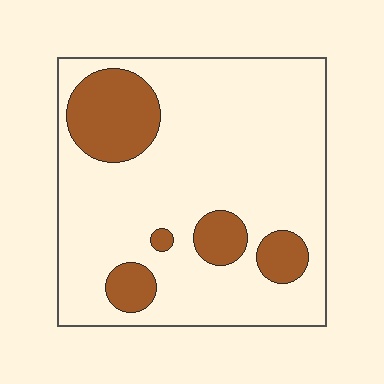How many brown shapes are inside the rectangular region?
5.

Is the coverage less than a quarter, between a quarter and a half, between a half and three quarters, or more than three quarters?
Less than a quarter.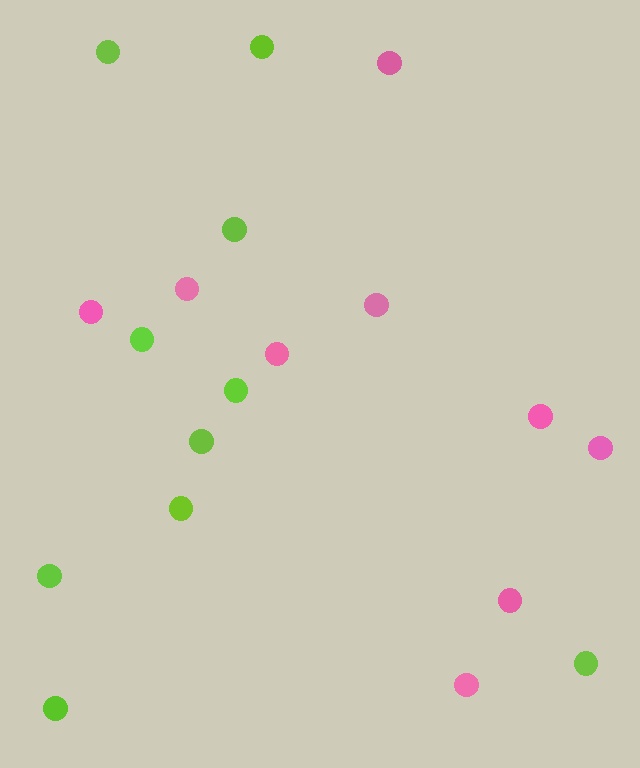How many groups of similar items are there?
There are 2 groups: one group of lime circles (10) and one group of pink circles (9).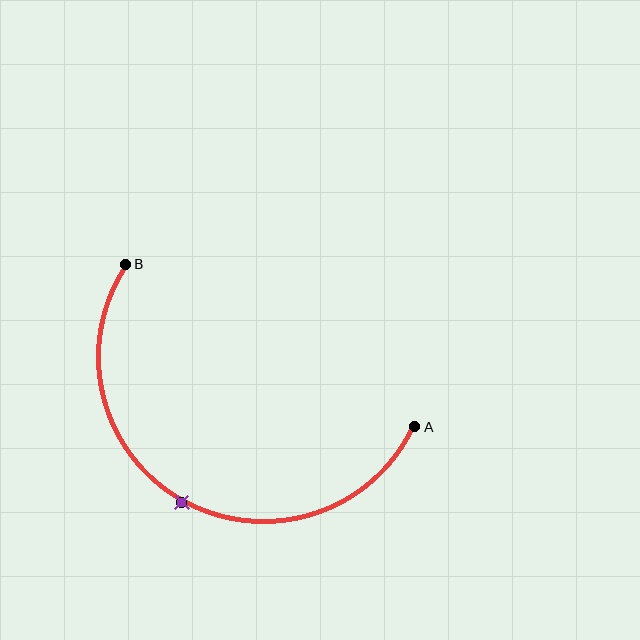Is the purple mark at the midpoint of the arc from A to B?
Yes. The purple mark lies on the arc at equal arc-length from both A and B — it is the arc midpoint.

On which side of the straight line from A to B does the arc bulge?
The arc bulges below the straight line connecting A and B.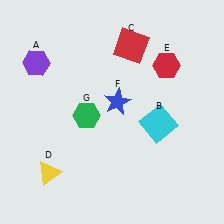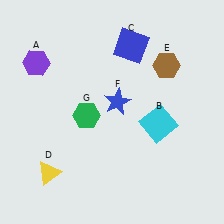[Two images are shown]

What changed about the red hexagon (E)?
In Image 1, E is red. In Image 2, it changed to brown.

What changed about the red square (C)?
In Image 1, C is red. In Image 2, it changed to blue.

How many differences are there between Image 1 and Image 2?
There are 2 differences between the two images.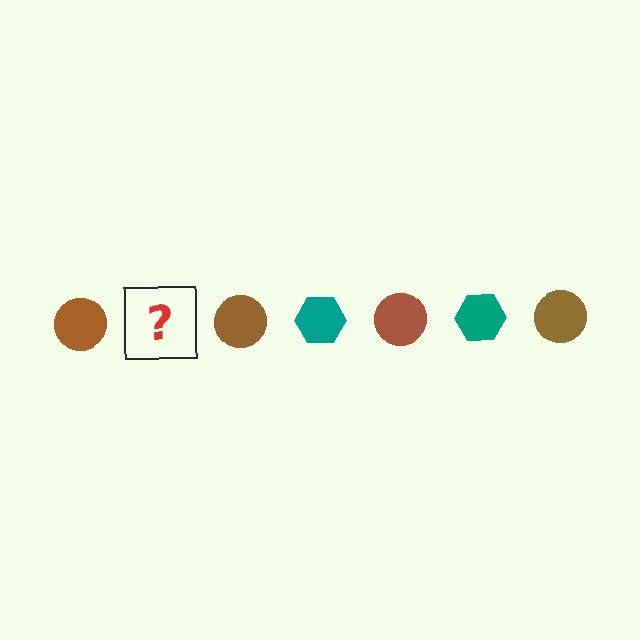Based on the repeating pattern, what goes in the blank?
The blank should be a teal hexagon.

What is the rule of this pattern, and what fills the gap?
The rule is that the pattern alternates between brown circle and teal hexagon. The gap should be filled with a teal hexagon.